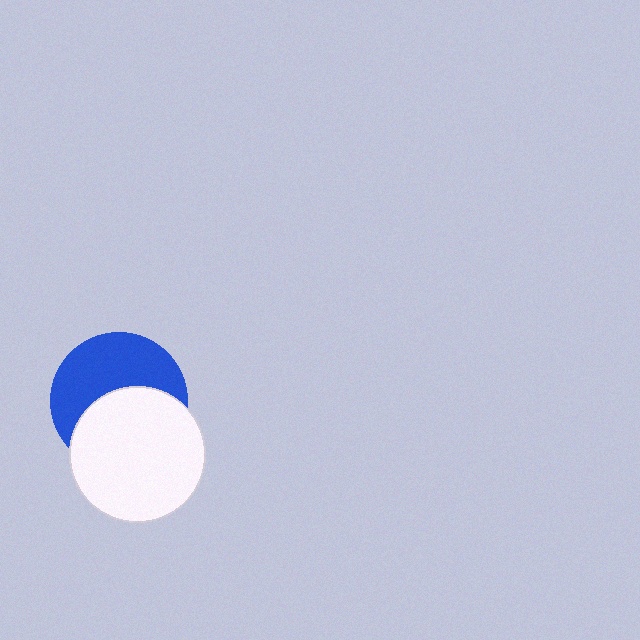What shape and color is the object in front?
The object in front is a white circle.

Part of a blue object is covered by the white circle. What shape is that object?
It is a circle.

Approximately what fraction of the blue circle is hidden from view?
Roughly 49% of the blue circle is hidden behind the white circle.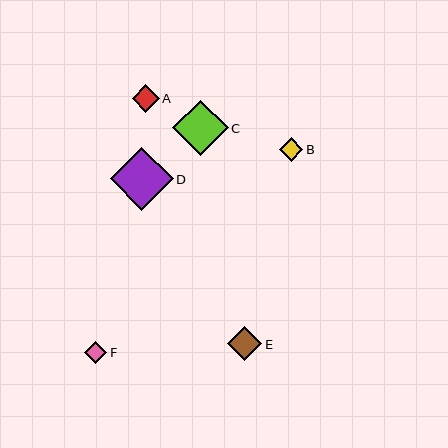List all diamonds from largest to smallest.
From largest to smallest: D, C, E, A, B, F.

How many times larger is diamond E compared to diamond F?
Diamond E is approximately 1.6 times the size of diamond F.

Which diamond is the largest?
Diamond D is the largest with a size of approximately 62 pixels.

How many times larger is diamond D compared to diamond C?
Diamond D is approximately 1.1 times the size of diamond C.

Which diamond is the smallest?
Diamond F is the smallest with a size of approximately 22 pixels.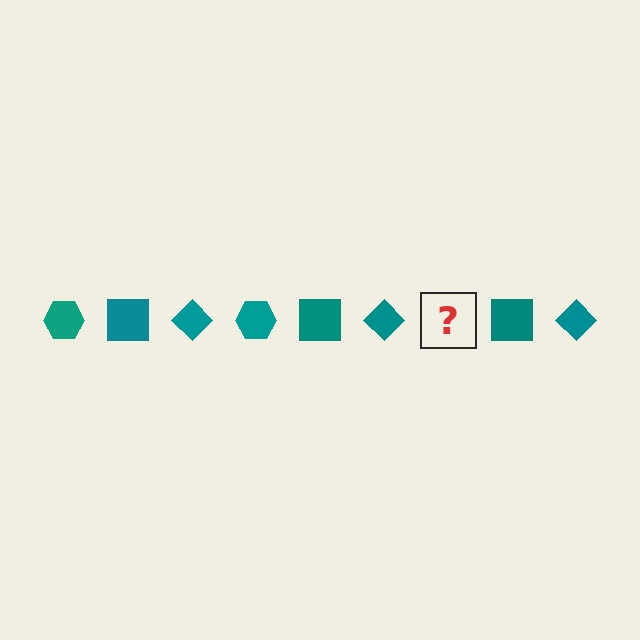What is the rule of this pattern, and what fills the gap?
The rule is that the pattern cycles through hexagon, square, diamond shapes in teal. The gap should be filled with a teal hexagon.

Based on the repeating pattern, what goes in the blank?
The blank should be a teal hexagon.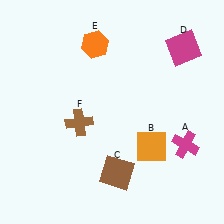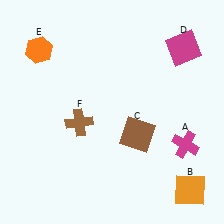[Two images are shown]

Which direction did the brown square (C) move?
The brown square (C) moved up.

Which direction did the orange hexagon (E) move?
The orange hexagon (E) moved left.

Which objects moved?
The objects that moved are: the orange square (B), the brown square (C), the orange hexagon (E).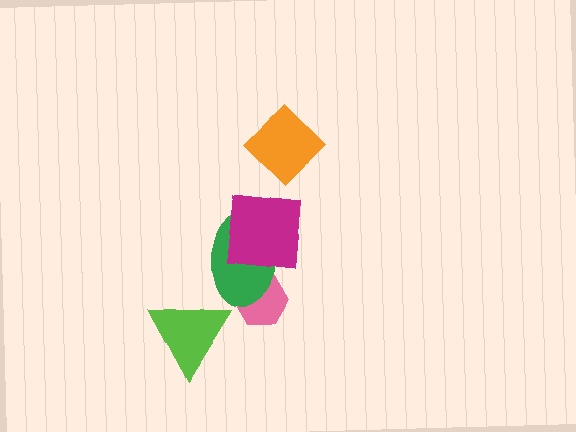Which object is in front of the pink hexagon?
The green ellipse is in front of the pink hexagon.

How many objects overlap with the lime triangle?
0 objects overlap with the lime triangle.